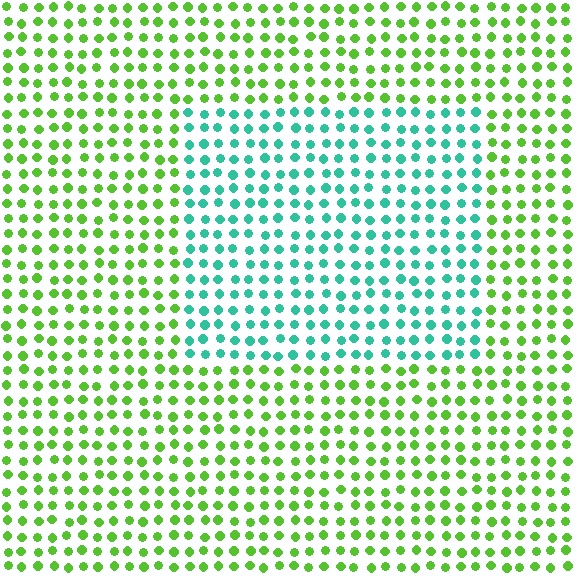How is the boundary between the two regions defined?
The boundary is defined purely by a slight shift in hue (about 60 degrees). Spacing, size, and orientation are identical on both sides.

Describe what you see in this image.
The image is filled with small lime elements in a uniform arrangement. A rectangle-shaped region is visible where the elements are tinted to a slightly different hue, forming a subtle color boundary.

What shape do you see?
I see a rectangle.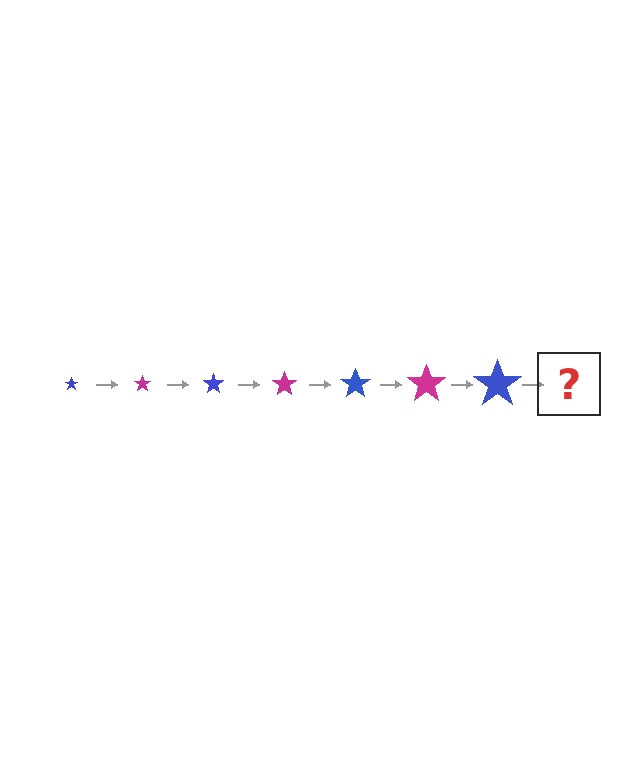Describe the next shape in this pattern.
It should be a magenta star, larger than the previous one.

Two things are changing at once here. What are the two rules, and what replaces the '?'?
The two rules are that the star grows larger each step and the color cycles through blue and magenta. The '?' should be a magenta star, larger than the previous one.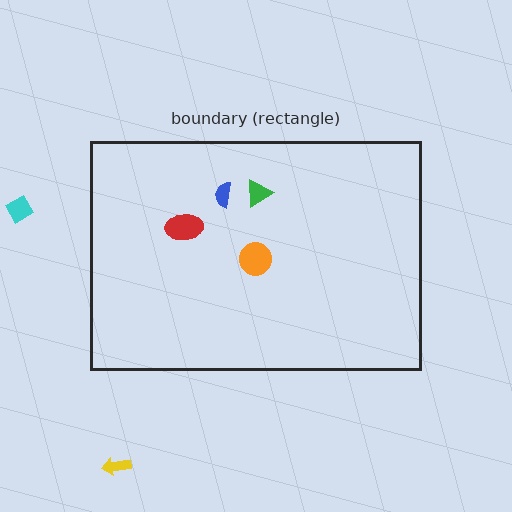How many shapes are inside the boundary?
4 inside, 2 outside.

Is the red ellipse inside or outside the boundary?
Inside.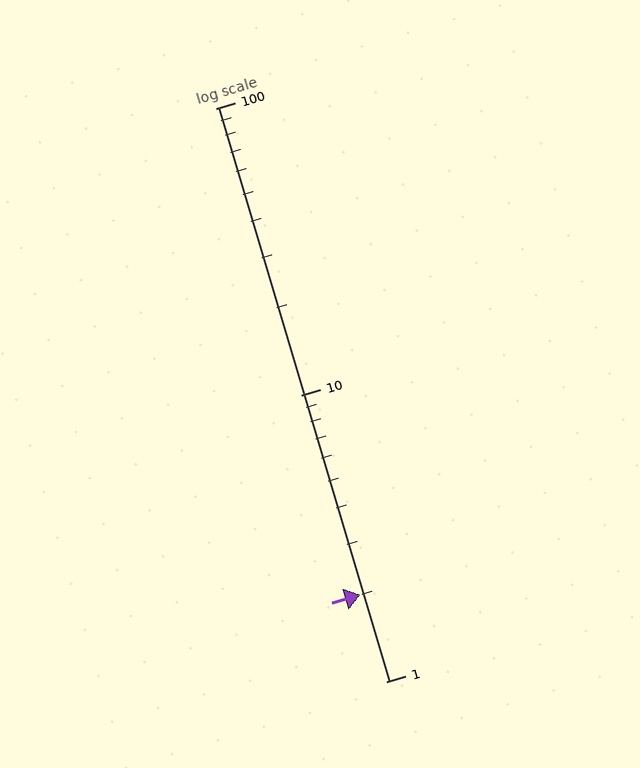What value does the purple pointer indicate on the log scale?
The pointer indicates approximately 2.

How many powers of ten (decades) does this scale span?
The scale spans 2 decades, from 1 to 100.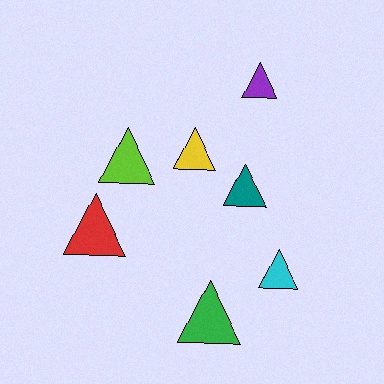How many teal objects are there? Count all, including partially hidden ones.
There is 1 teal object.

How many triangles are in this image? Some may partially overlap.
There are 7 triangles.